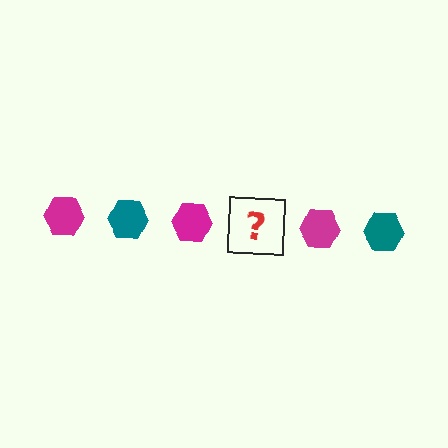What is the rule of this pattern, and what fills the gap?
The rule is that the pattern cycles through magenta, teal hexagons. The gap should be filled with a teal hexagon.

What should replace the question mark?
The question mark should be replaced with a teal hexagon.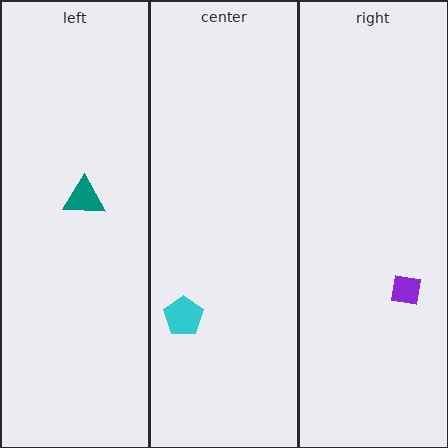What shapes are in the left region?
The teal triangle.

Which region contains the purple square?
The right region.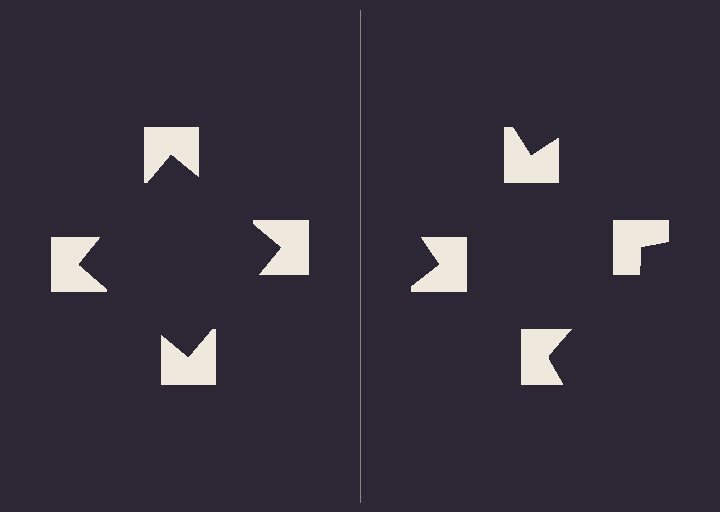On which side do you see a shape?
An illusory square appears on the left side. On the right side the wedge cuts are rotated, so no coherent shape forms.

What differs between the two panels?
The notched squares are positioned identically on both sides; only the wedge orientations differ. On the left they align to a square; on the right they are misaligned.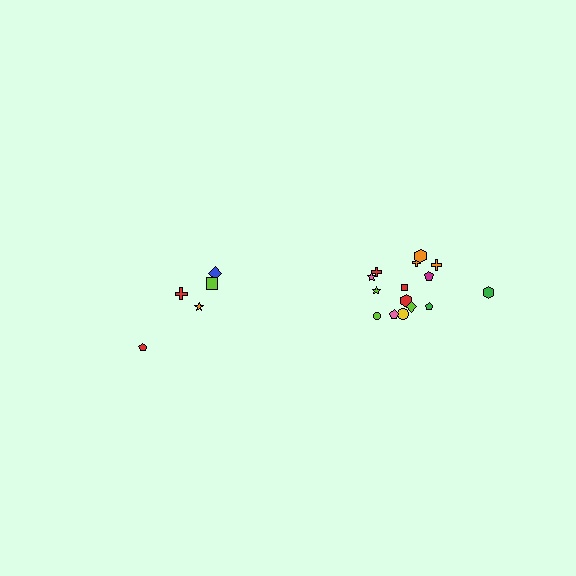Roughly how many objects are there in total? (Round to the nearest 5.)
Roughly 20 objects in total.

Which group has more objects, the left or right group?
The right group.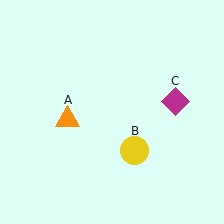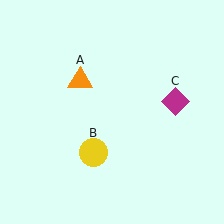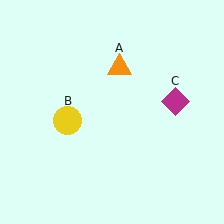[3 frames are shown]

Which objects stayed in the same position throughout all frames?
Magenta diamond (object C) remained stationary.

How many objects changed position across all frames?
2 objects changed position: orange triangle (object A), yellow circle (object B).